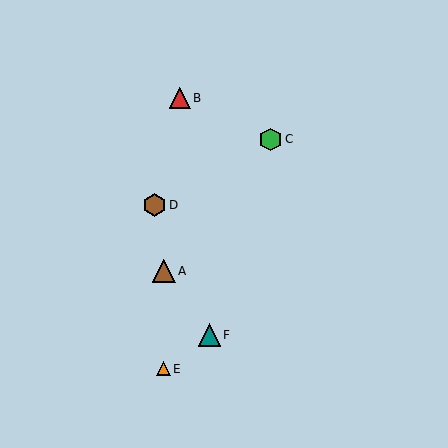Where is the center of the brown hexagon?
The center of the brown hexagon is at (155, 205).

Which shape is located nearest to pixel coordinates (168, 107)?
The red triangle (labeled B) at (180, 98) is nearest to that location.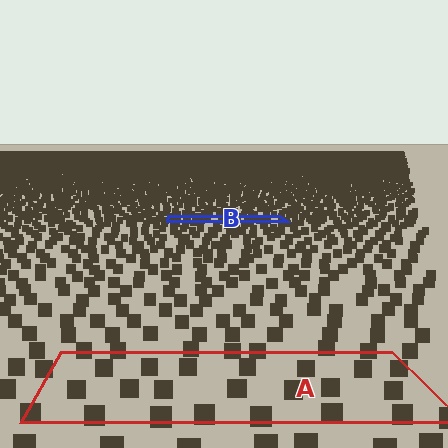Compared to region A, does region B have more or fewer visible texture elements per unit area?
Region B has more texture elements per unit area — they are packed more densely because it is farther away.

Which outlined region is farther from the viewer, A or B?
Region B is farther from the viewer — the texture elements inside it appear smaller and more densely packed.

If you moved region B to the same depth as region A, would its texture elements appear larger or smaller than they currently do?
They would appear larger. At a closer depth, the same texture elements are projected at a bigger on-screen size.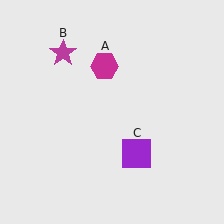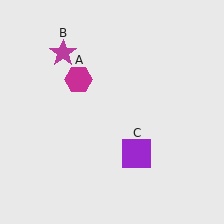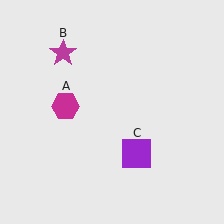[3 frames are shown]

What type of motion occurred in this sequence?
The magenta hexagon (object A) rotated counterclockwise around the center of the scene.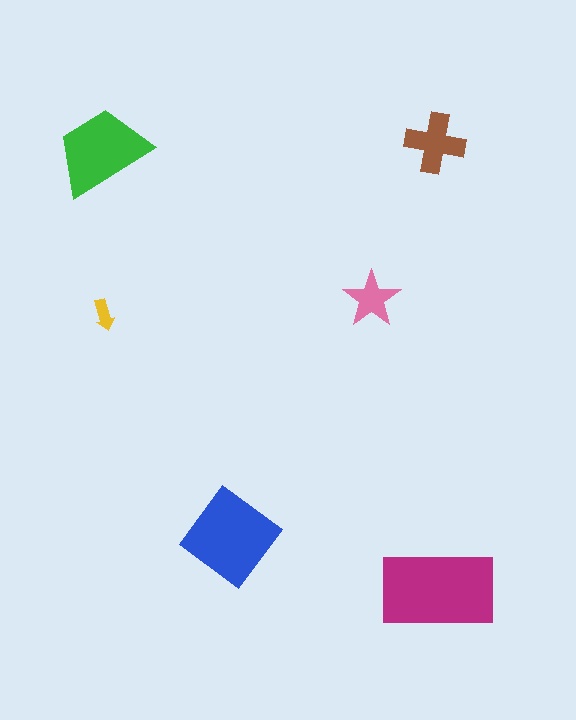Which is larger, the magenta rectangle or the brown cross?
The magenta rectangle.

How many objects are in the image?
There are 6 objects in the image.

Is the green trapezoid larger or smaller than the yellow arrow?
Larger.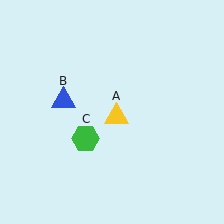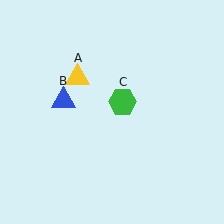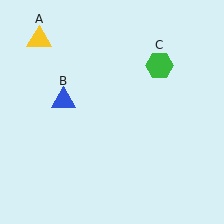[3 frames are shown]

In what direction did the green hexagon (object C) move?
The green hexagon (object C) moved up and to the right.